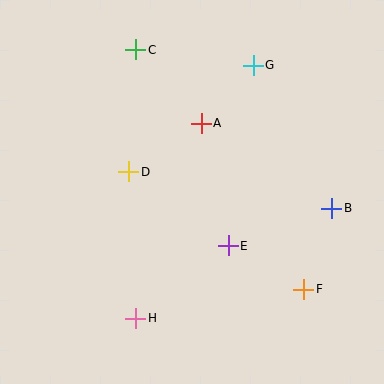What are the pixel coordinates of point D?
Point D is at (129, 172).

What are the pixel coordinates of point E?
Point E is at (228, 246).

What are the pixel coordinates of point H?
Point H is at (136, 318).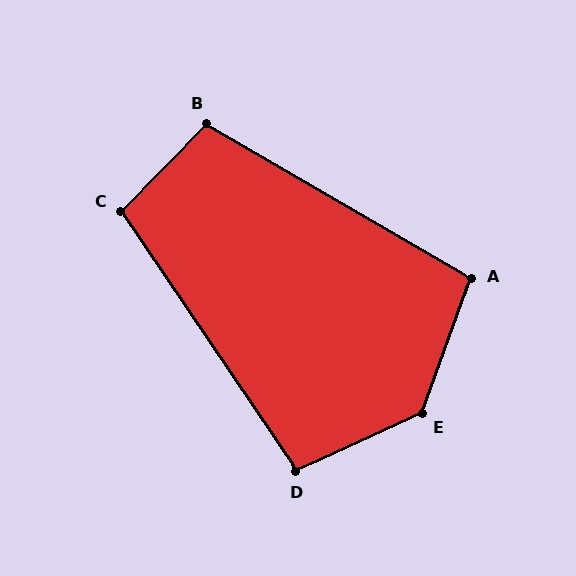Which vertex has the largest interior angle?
E, at approximately 135 degrees.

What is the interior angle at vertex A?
Approximately 100 degrees (obtuse).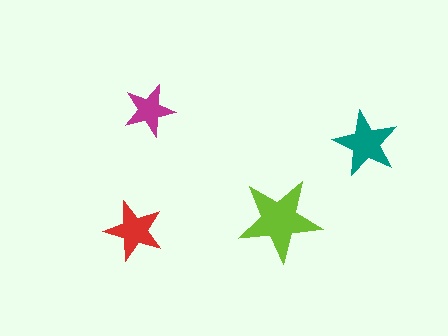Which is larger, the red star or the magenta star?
The red one.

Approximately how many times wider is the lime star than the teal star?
About 1.5 times wider.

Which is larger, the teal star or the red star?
The teal one.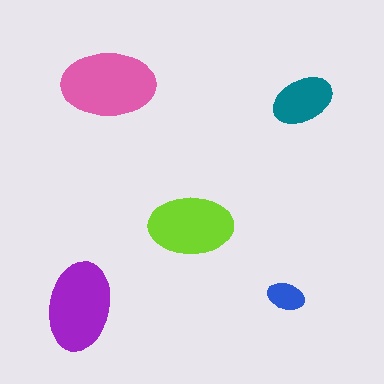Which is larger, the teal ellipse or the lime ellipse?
The lime one.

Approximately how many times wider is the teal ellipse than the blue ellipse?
About 1.5 times wider.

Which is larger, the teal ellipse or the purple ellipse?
The purple one.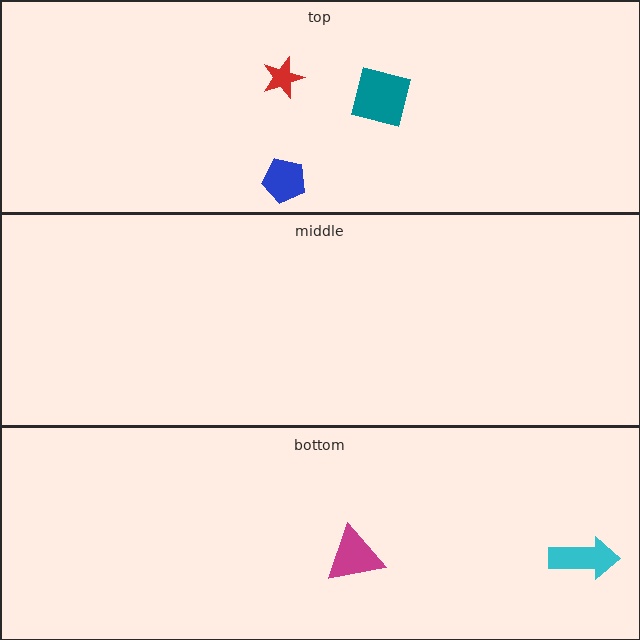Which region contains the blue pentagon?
The top region.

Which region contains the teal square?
The top region.